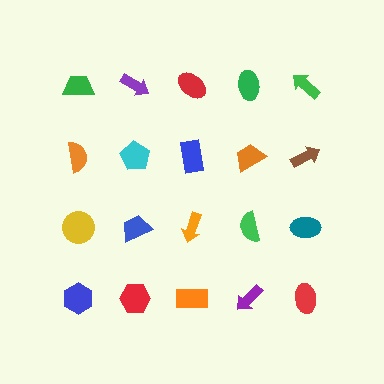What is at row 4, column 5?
A red ellipse.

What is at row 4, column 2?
A red hexagon.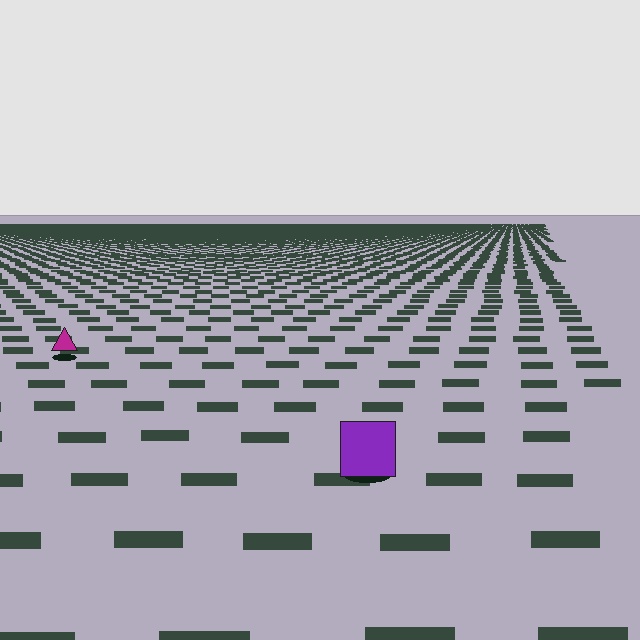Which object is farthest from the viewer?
The magenta triangle is farthest from the viewer. It appears smaller and the ground texture around it is denser.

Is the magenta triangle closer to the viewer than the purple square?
No. The purple square is closer — you can tell from the texture gradient: the ground texture is coarser near it.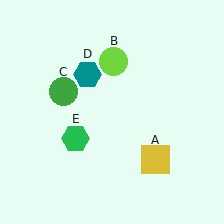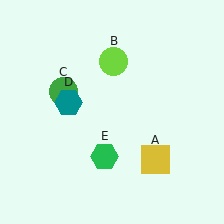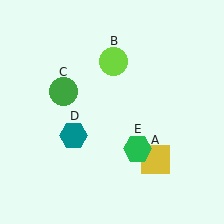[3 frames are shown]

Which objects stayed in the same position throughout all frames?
Yellow square (object A) and lime circle (object B) and green circle (object C) remained stationary.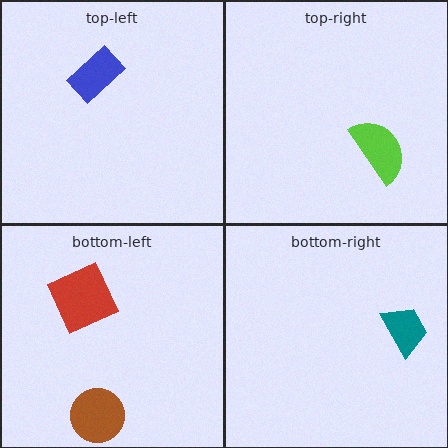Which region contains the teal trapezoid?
The bottom-right region.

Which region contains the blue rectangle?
The top-left region.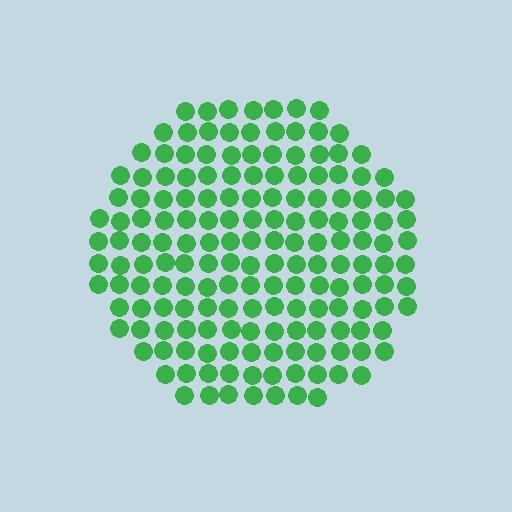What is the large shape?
The large shape is a circle.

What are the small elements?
The small elements are circles.